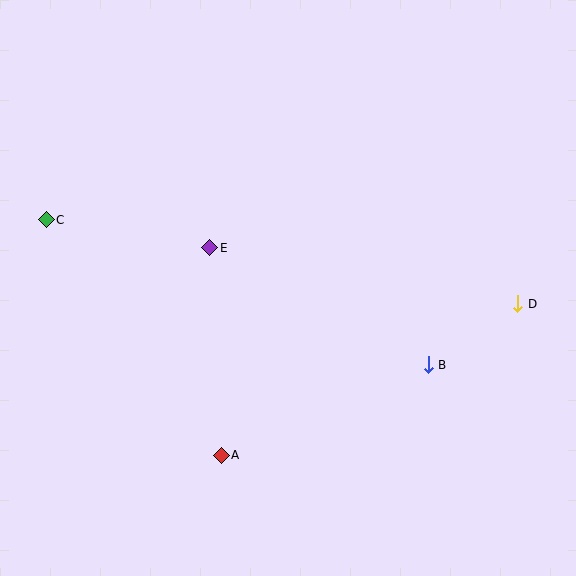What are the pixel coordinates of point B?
Point B is at (428, 365).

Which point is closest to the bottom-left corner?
Point A is closest to the bottom-left corner.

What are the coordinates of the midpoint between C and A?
The midpoint between C and A is at (134, 338).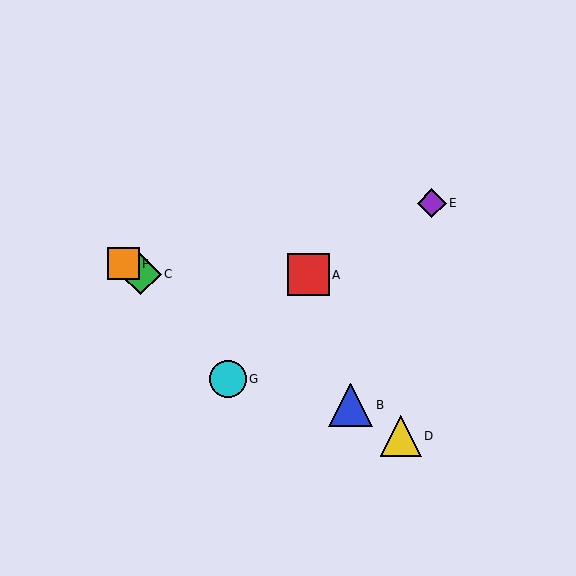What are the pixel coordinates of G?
Object G is at (228, 379).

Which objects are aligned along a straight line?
Objects B, C, D, F are aligned along a straight line.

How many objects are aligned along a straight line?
4 objects (B, C, D, F) are aligned along a straight line.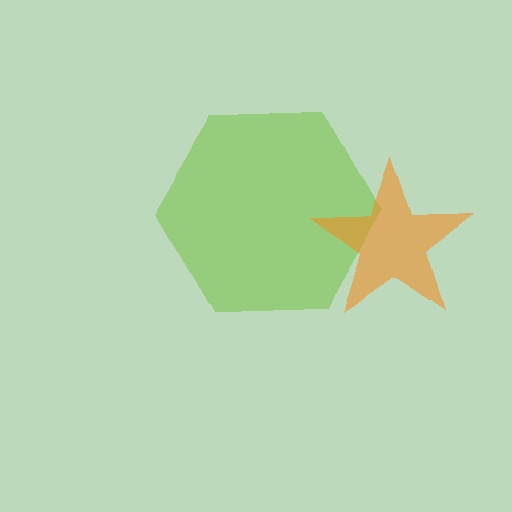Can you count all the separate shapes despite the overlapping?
Yes, there are 2 separate shapes.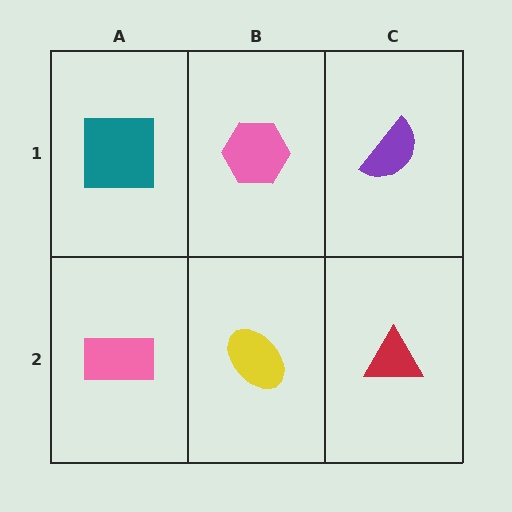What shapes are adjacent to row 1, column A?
A pink rectangle (row 2, column A), a pink hexagon (row 1, column B).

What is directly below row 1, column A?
A pink rectangle.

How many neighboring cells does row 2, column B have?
3.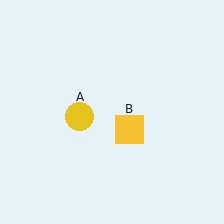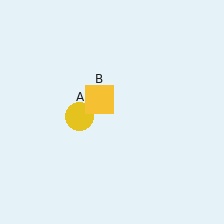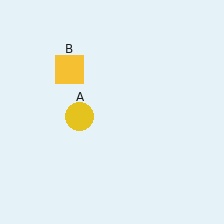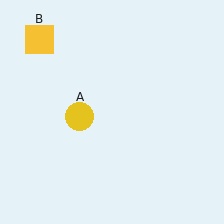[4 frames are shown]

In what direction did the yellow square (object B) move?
The yellow square (object B) moved up and to the left.